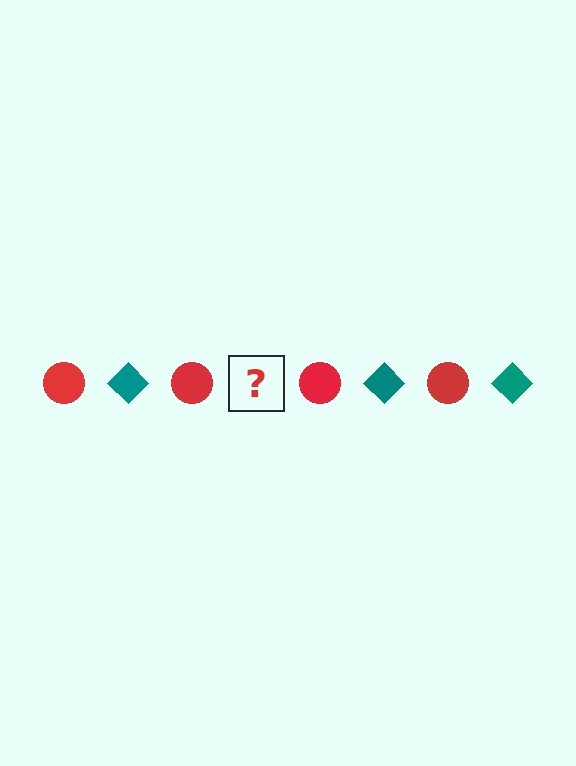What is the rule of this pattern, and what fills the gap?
The rule is that the pattern alternates between red circle and teal diamond. The gap should be filled with a teal diamond.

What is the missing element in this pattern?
The missing element is a teal diamond.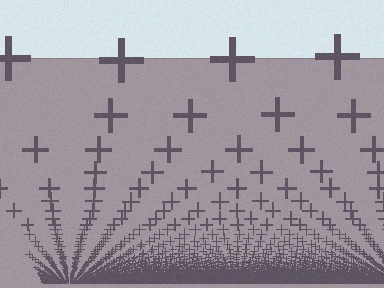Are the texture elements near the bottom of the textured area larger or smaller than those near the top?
Smaller. The gradient is inverted — elements near the bottom are smaller and denser.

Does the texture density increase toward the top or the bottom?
Density increases toward the bottom.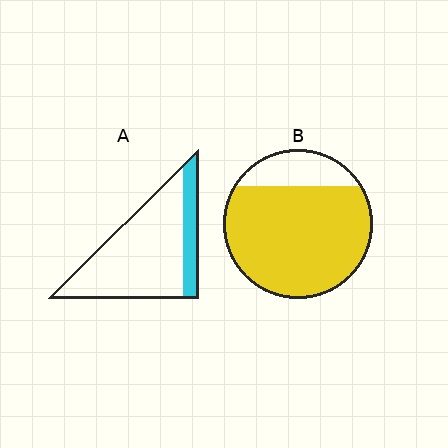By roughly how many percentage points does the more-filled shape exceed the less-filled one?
By roughly 60 percentage points (B over A).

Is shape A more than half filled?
No.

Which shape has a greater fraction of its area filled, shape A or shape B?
Shape B.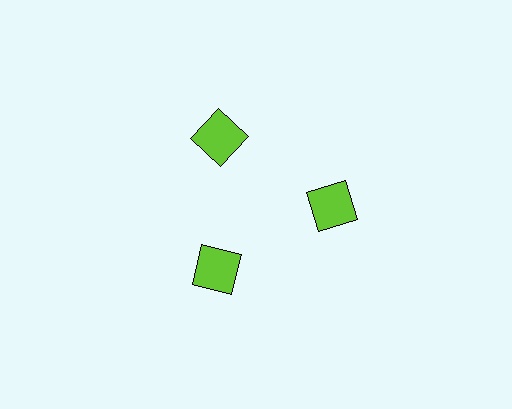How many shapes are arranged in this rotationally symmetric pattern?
There are 3 shapes, arranged in 3 groups of 1.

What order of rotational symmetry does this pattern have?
This pattern has 3-fold rotational symmetry.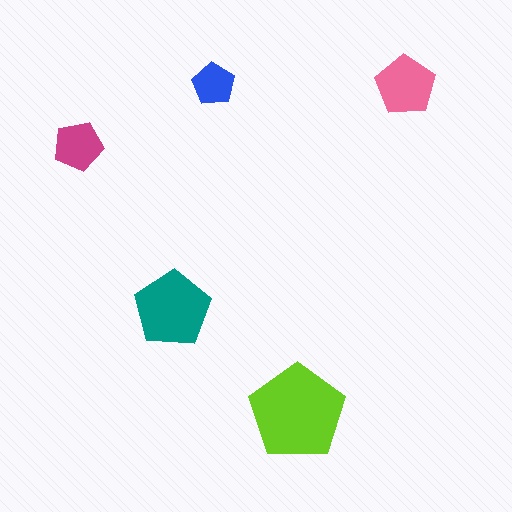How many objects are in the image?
There are 5 objects in the image.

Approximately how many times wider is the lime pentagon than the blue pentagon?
About 2.5 times wider.